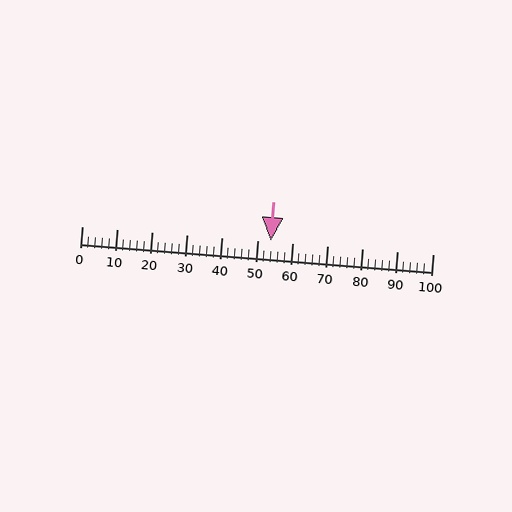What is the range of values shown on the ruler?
The ruler shows values from 0 to 100.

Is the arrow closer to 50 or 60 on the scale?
The arrow is closer to 50.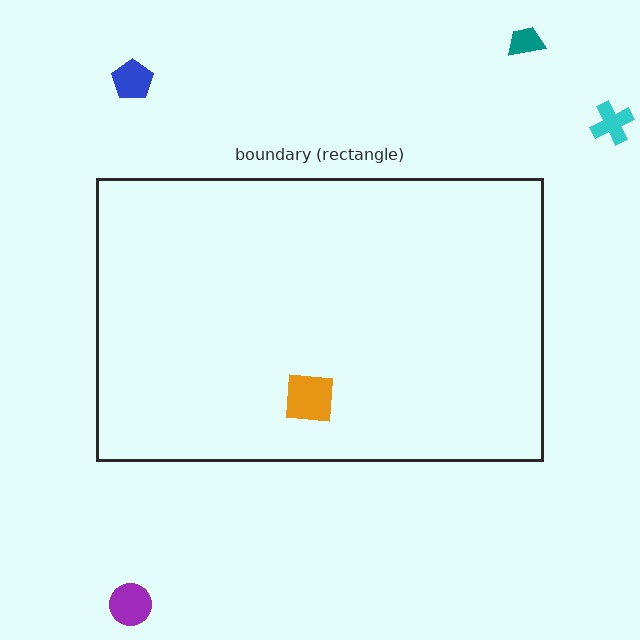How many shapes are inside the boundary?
1 inside, 4 outside.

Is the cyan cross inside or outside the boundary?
Outside.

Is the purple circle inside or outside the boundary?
Outside.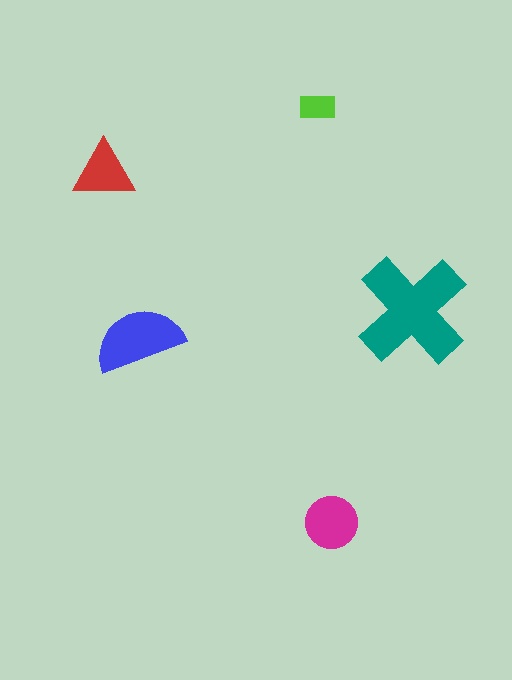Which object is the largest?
The teal cross.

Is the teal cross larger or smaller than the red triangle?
Larger.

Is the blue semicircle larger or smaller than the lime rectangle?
Larger.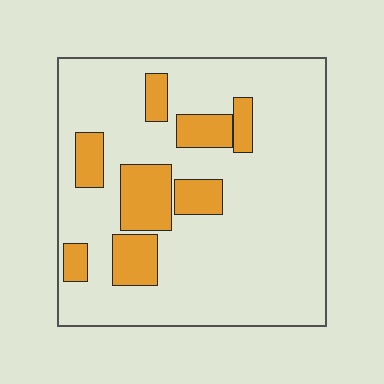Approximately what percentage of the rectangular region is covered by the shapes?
Approximately 20%.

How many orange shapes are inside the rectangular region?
8.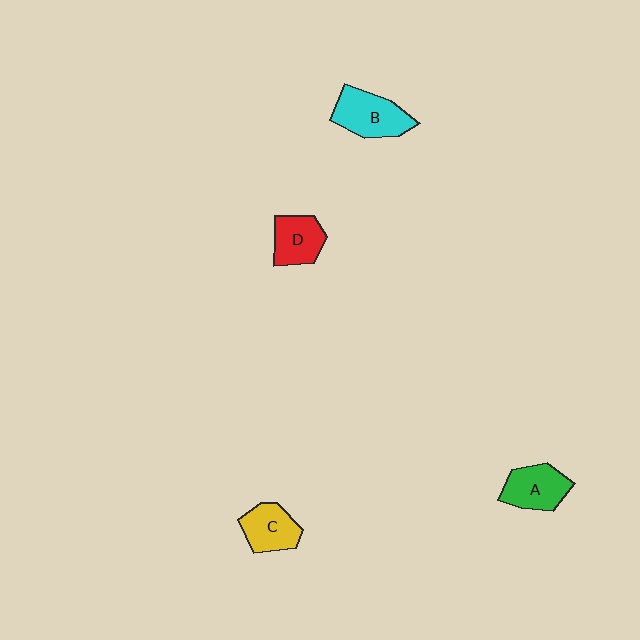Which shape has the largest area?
Shape B (cyan).